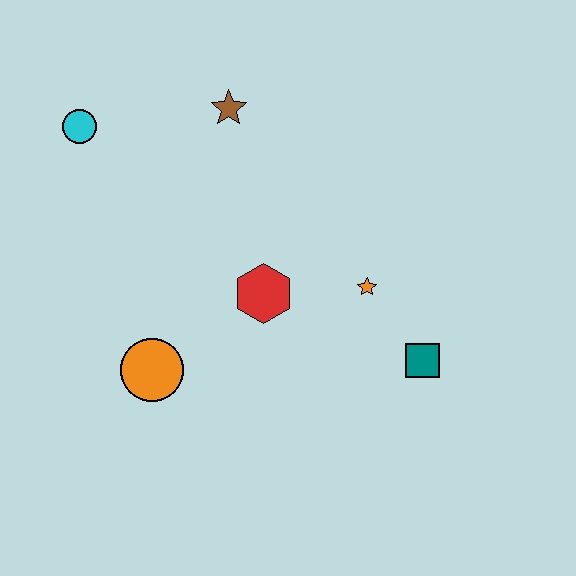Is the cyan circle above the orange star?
Yes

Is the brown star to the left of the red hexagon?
Yes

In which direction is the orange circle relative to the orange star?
The orange circle is to the left of the orange star.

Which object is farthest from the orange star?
The cyan circle is farthest from the orange star.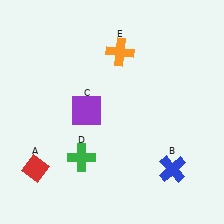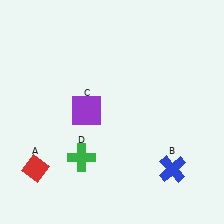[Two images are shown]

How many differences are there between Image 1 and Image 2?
There is 1 difference between the two images.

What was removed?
The orange cross (E) was removed in Image 2.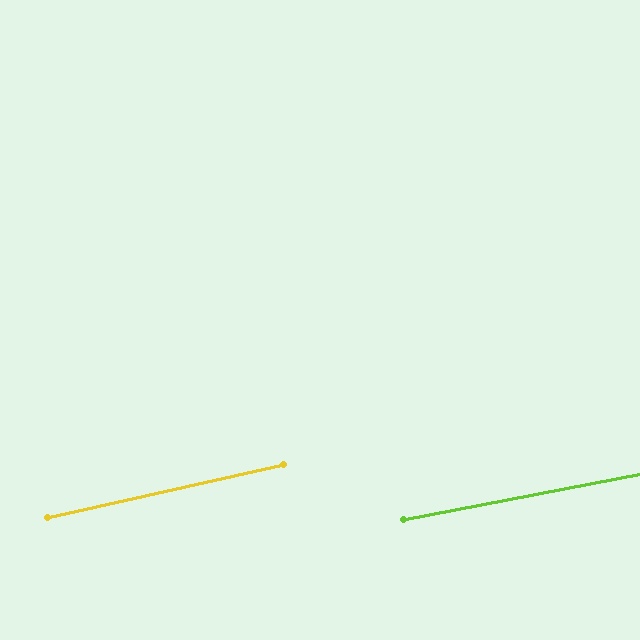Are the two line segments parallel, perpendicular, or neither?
Parallel — their directions differ by only 1.7°.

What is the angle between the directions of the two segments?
Approximately 2 degrees.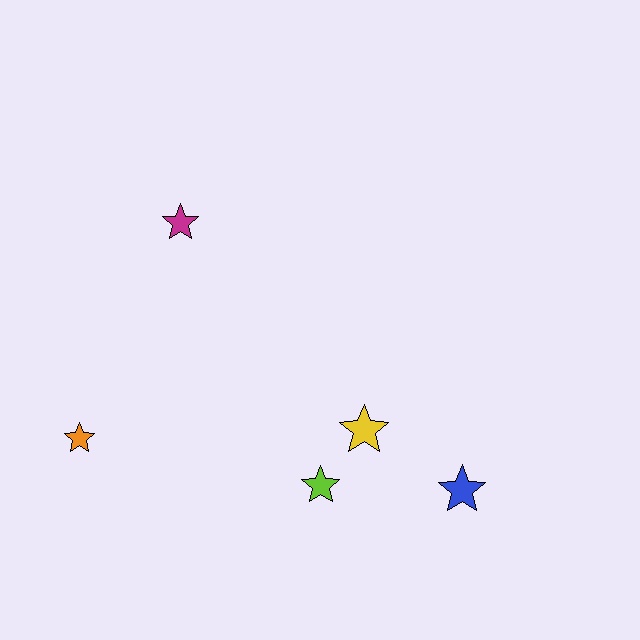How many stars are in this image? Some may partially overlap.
There are 5 stars.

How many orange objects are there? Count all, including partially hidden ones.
There is 1 orange object.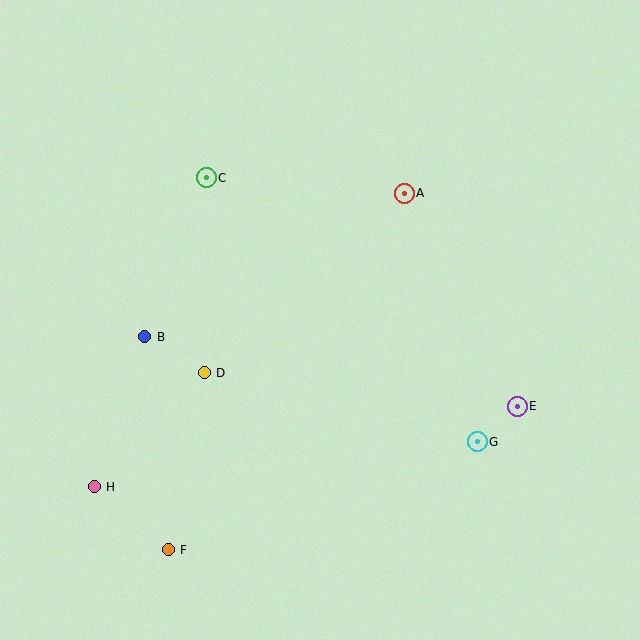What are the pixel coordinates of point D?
Point D is at (204, 373).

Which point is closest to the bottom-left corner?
Point H is closest to the bottom-left corner.